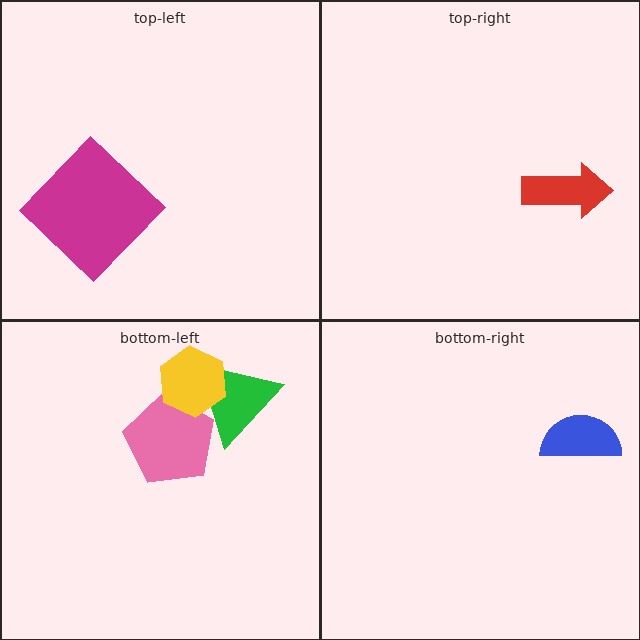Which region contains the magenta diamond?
The top-left region.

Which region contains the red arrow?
The top-right region.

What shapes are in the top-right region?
The red arrow.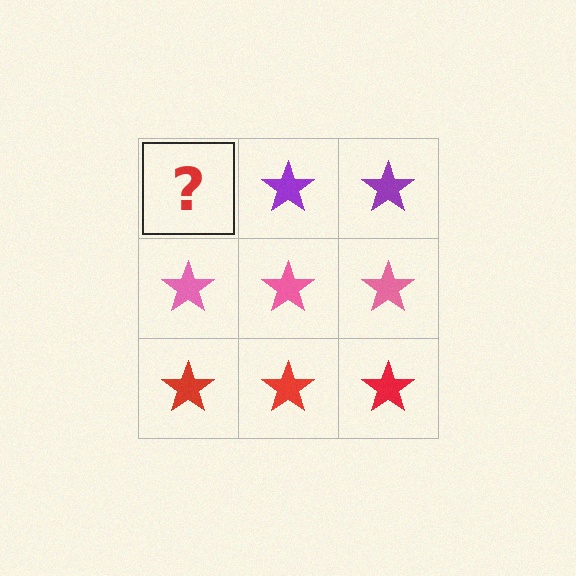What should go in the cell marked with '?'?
The missing cell should contain a purple star.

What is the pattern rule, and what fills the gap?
The rule is that each row has a consistent color. The gap should be filled with a purple star.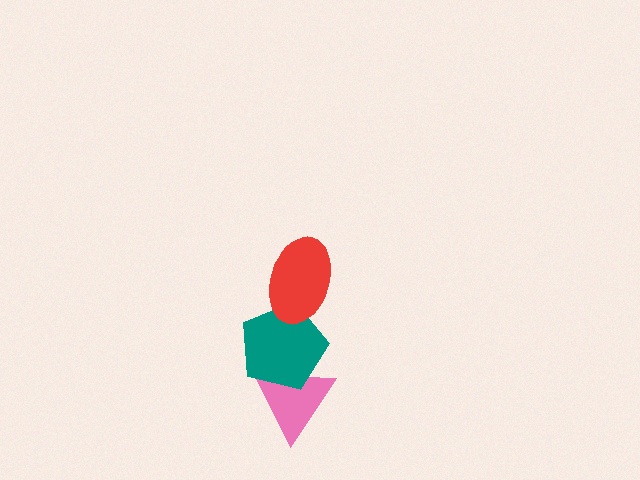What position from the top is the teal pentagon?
The teal pentagon is 2nd from the top.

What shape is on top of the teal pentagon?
The red ellipse is on top of the teal pentagon.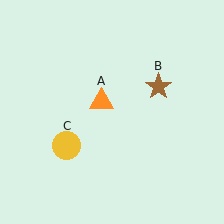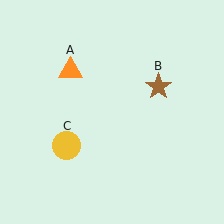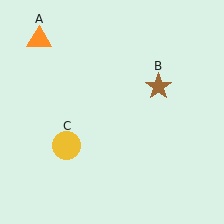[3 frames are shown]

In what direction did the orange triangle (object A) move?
The orange triangle (object A) moved up and to the left.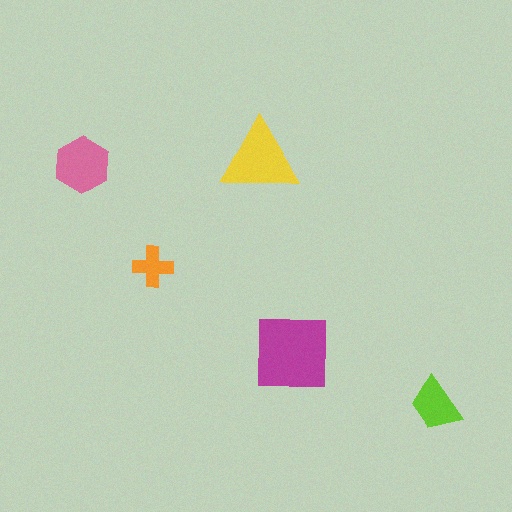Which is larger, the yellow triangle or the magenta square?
The magenta square.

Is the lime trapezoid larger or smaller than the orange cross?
Larger.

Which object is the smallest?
The orange cross.